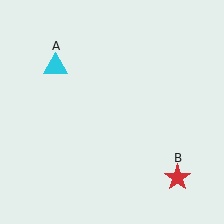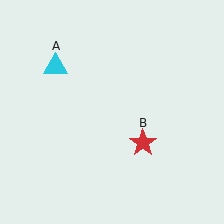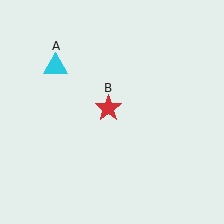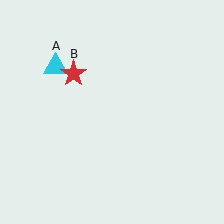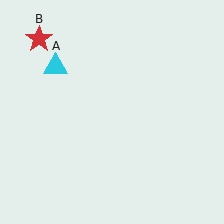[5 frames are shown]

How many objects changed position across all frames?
1 object changed position: red star (object B).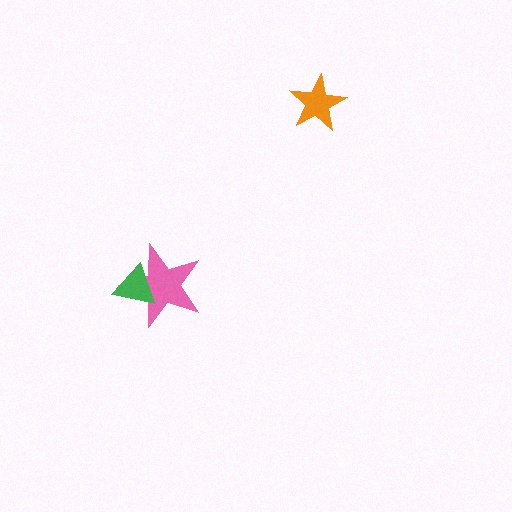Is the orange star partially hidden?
No, no other shape covers it.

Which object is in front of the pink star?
The green triangle is in front of the pink star.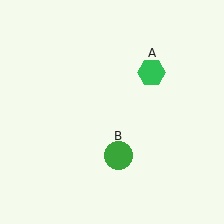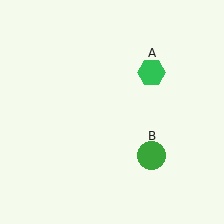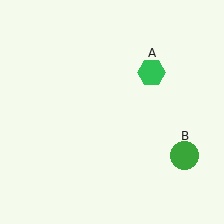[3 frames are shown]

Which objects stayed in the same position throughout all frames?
Green hexagon (object A) remained stationary.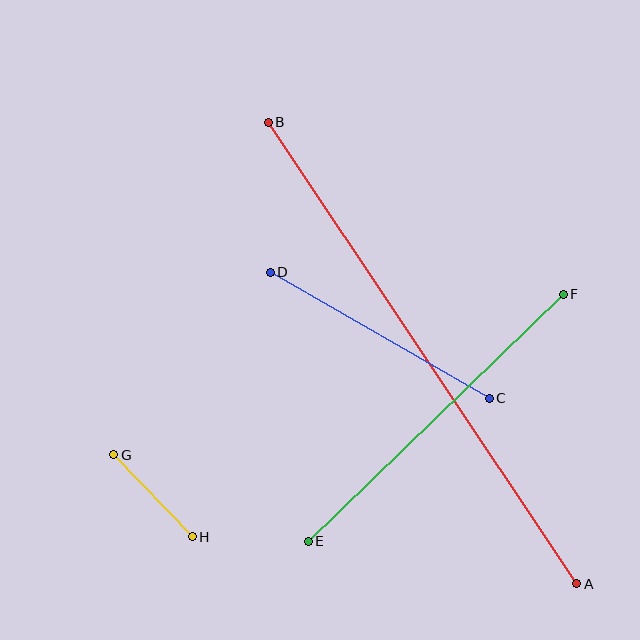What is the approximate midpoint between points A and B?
The midpoint is at approximately (423, 353) pixels.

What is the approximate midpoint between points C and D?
The midpoint is at approximately (380, 335) pixels.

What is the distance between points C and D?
The distance is approximately 253 pixels.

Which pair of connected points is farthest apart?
Points A and B are farthest apart.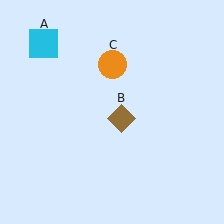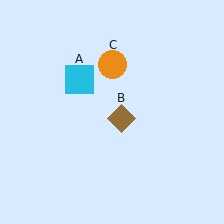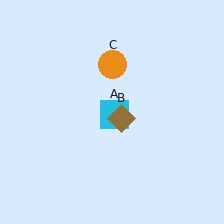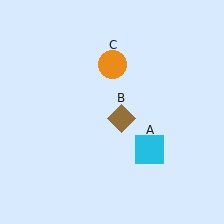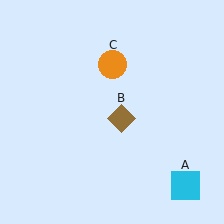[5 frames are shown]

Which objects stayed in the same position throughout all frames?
Brown diamond (object B) and orange circle (object C) remained stationary.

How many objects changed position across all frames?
1 object changed position: cyan square (object A).